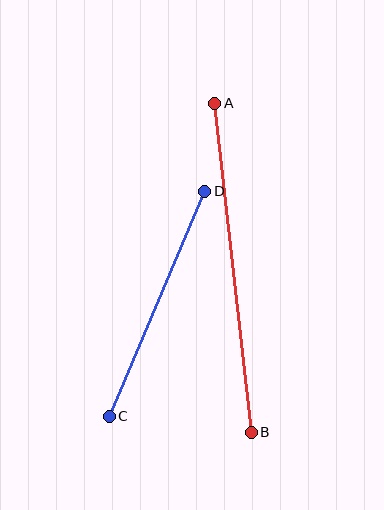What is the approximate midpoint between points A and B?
The midpoint is at approximately (233, 268) pixels.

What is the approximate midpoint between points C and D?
The midpoint is at approximately (157, 304) pixels.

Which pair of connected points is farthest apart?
Points A and B are farthest apart.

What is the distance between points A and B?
The distance is approximately 331 pixels.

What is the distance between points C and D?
The distance is approximately 245 pixels.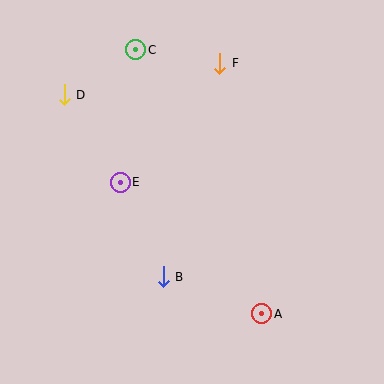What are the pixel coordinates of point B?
Point B is at (163, 277).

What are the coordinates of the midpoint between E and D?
The midpoint between E and D is at (92, 139).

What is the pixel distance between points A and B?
The distance between A and B is 105 pixels.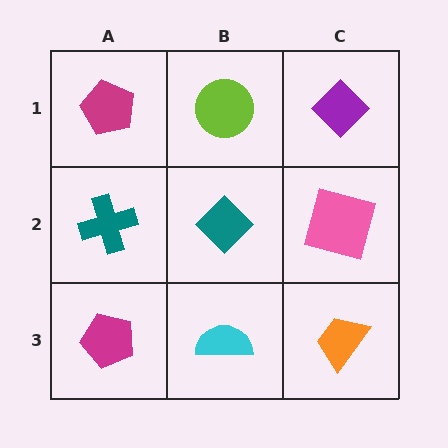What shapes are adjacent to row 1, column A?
A teal cross (row 2, column A), a lime circle (row 1, column B).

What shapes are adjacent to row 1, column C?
A pink square (row 2, column C), a lime circle (row 1, column B).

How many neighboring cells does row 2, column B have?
4.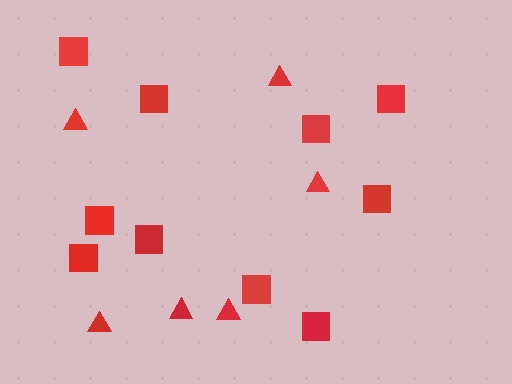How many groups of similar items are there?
There are 2 groups: one group of squares (10) and one group of triangles (6).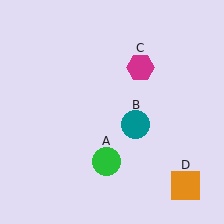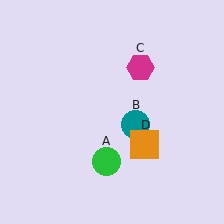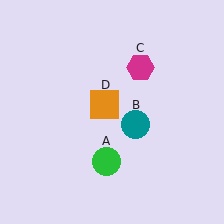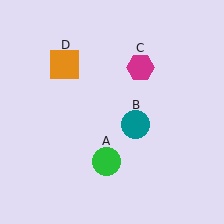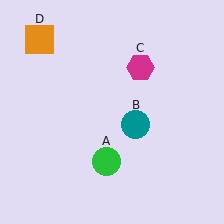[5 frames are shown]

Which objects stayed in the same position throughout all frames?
Green circle (object A) and teal circle (object B) and magenta hexagon (object C) remained stationary.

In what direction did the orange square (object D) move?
The orange square (object D) moved up and to the left.